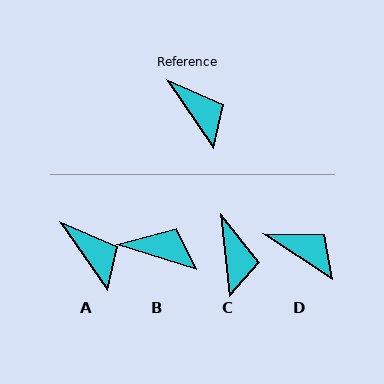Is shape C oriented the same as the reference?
No, it is off by about 29 degrees.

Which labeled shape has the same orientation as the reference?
A.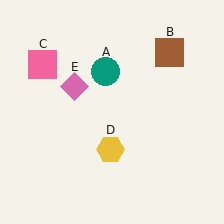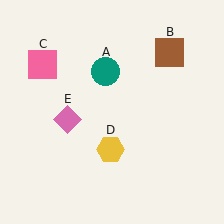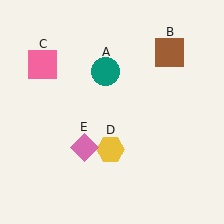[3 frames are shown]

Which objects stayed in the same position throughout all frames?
Teal circle (object A) and brown square (object B) and pink square (object C) and yellow hexagon (object D) remained stationary.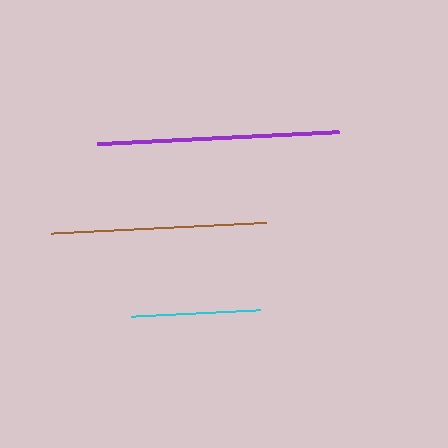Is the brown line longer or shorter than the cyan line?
The brown line is longer than the cyan line.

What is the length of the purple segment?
The purple segment is approximately 243 pixels long.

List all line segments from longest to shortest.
From longest to shortest: purple, brown, cyan.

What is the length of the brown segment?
The brown segment is approximately 215 pixels long.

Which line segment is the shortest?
The cyan line is the shortest at approximately 129 pixels.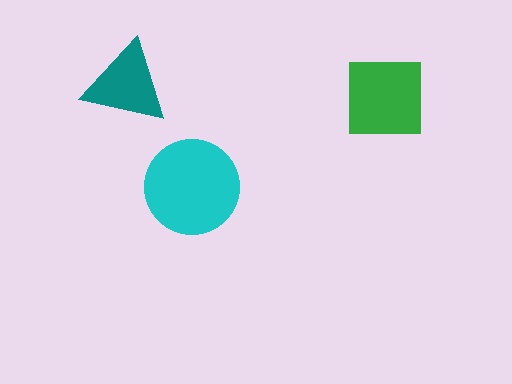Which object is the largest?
The cyan circle.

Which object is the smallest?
The teal triangle.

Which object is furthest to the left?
The teal triangle is leftmost.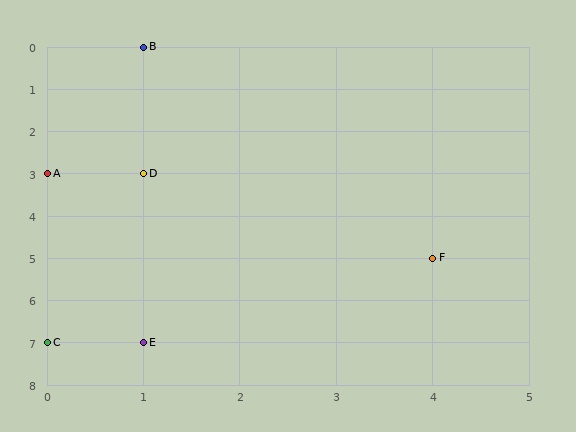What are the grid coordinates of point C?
Point C is at grid coordinates (0, 7).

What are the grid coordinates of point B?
Point B is at grid coordinates (1, 0).